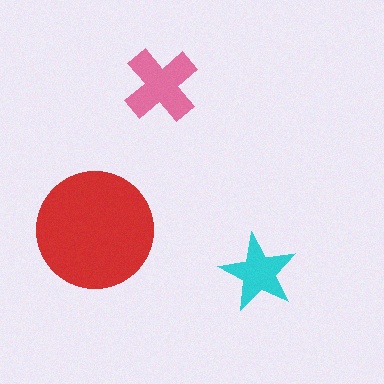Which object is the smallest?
The cyan star.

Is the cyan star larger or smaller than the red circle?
Smaller.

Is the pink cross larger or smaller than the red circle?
Smaller.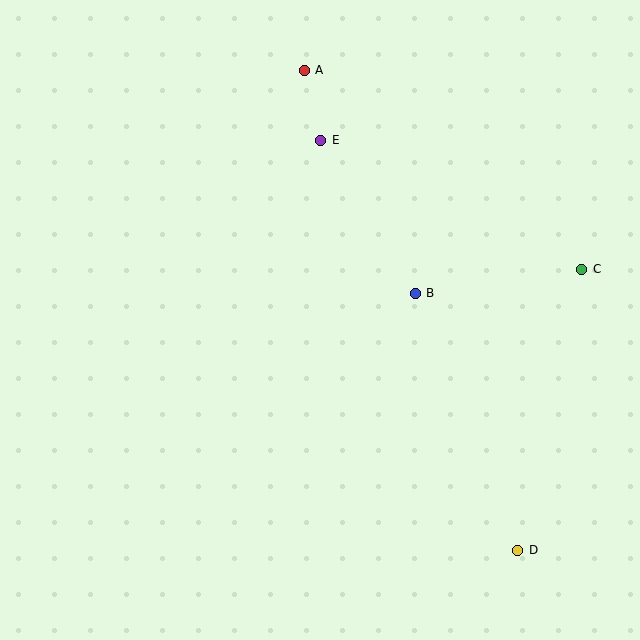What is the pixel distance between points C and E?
The distance between C and E is 291 pixels.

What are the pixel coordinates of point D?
Point D is at (518, 550).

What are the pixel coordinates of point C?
Point C is at (582, 269).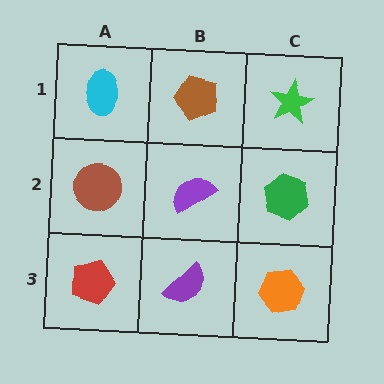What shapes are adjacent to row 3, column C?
A green hexagon (row 2, column C), a purple semicircle (row 3, column B).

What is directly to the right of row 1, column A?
A brown pentagon.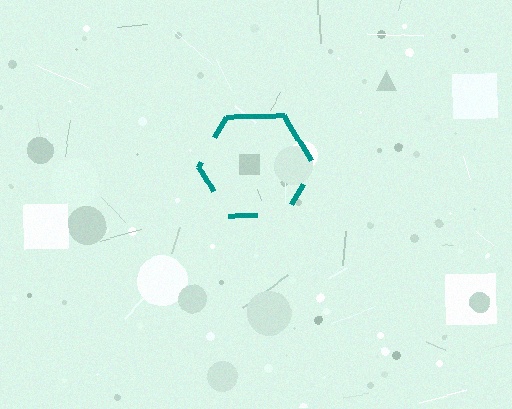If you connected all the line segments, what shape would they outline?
They would outline a hexagon.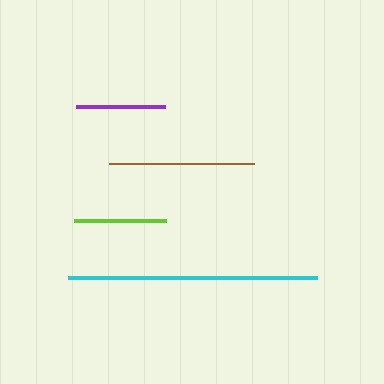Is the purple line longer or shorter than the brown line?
The brown line is longer than the purple line.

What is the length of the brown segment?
The brown segment is approximately 145 pixels long.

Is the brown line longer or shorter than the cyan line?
The cyan line is longer than the brown line.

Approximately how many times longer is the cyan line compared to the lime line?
The cyan line is approximately 2.7 times the length of the lime line.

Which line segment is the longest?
The cyan line is the longest at approximately 249 pixels.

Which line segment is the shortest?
The purple line is the shortest at approximately 89 pixels.